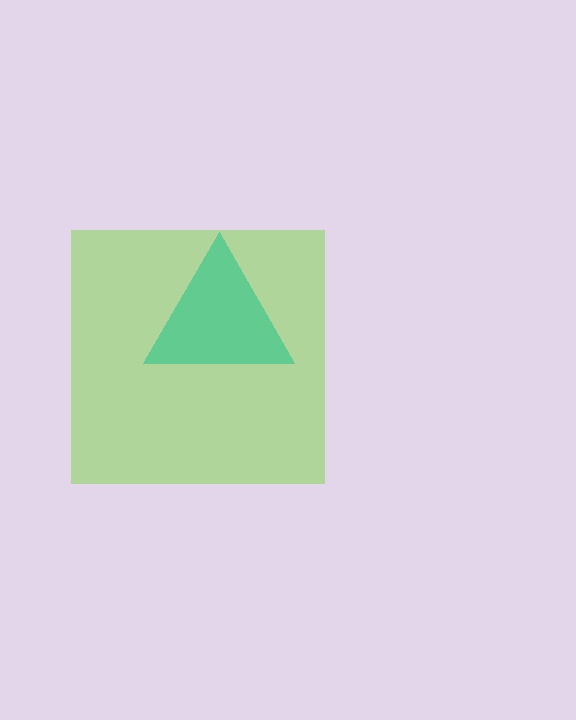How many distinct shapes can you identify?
There are 2 distinct shapes: a cyan triangle, a lime square.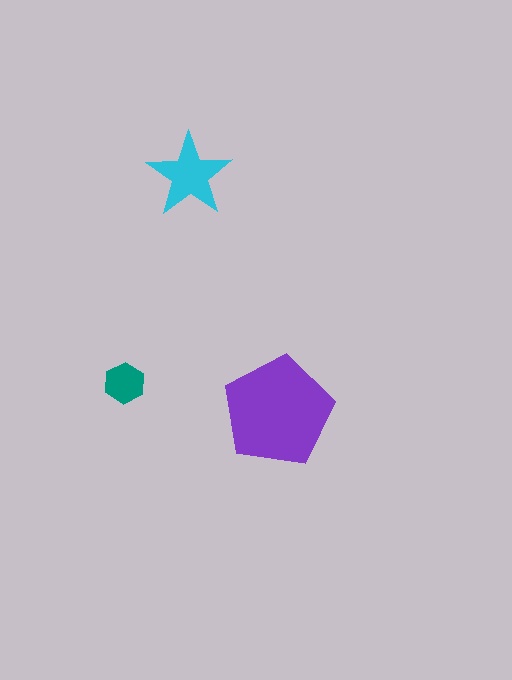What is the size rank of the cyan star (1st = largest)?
2nd.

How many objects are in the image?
There are 3 objects in the image.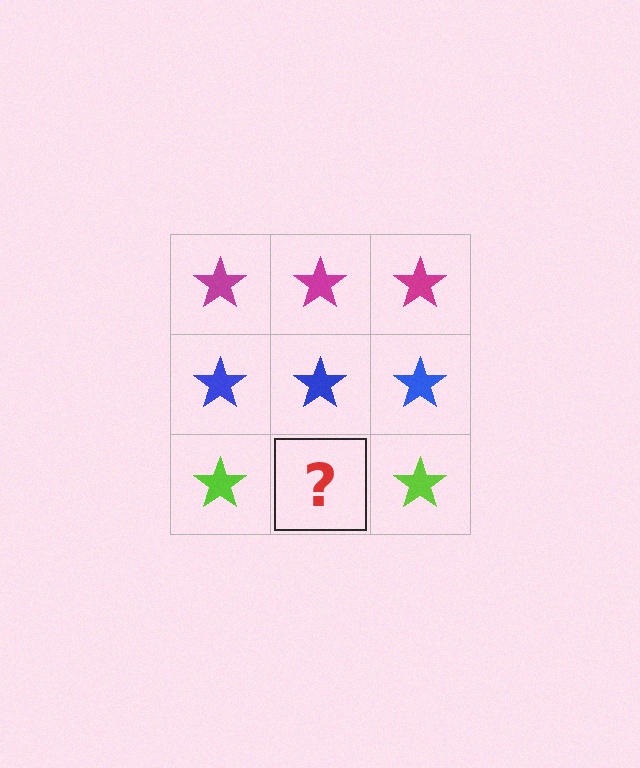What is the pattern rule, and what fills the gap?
The rule is that each row has a consistent color. The gap should be filled with a lime star.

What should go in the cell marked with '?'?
The missing cell should contain a lime star.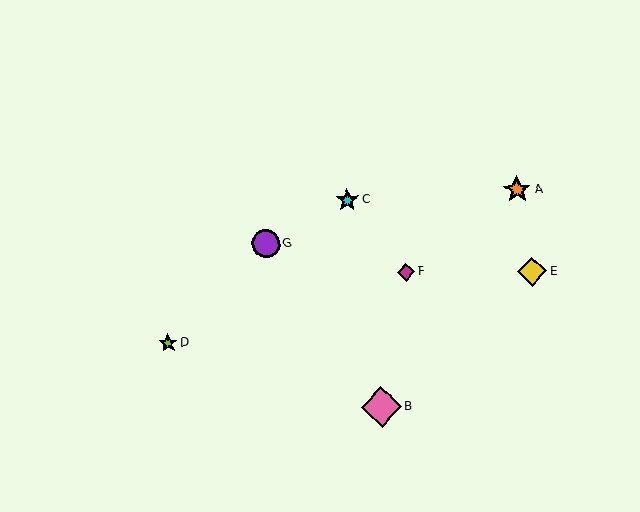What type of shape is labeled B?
Shape B is a pink diamond.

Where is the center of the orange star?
The center of the orange star is at (517, 190).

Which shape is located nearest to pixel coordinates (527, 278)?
The yellow diamond (labeled E) at (532, 271) is nearest to that location.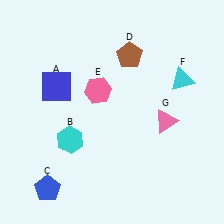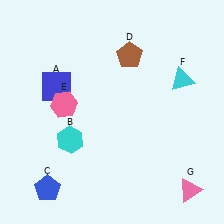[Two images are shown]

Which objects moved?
The objects that moved are: the pink hexagon (E), the pink triangle (G).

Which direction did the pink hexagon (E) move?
The pink hexagon (E) moved left.